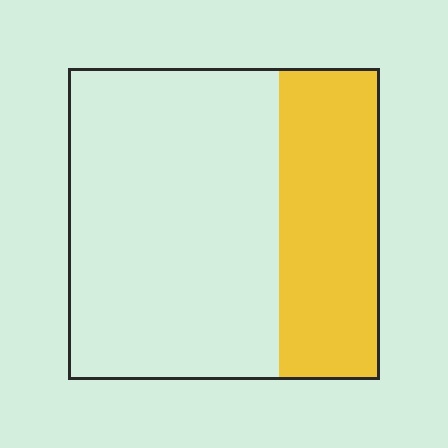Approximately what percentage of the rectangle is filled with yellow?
Approximately 30%.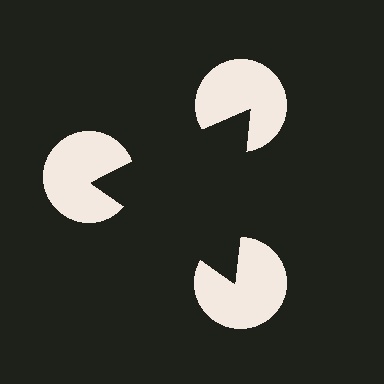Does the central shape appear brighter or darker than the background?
It typically appears slightly darker than the background, even though no actual brightness change is drawn.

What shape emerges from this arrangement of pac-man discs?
An illusory triangle — its edges are inferred from the aligned wedge cuts in the pac-man discs, not physically drawn.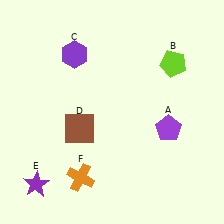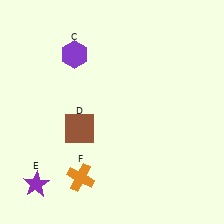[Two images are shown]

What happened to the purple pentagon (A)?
The purple pentagon (A) was removed in Image 2. It was in the bottom-right area of Image 1.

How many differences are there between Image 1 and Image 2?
There are 2 differences between the two images.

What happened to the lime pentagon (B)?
The lime pentagon (B) was removed in Image 2. It was in the top-right area of Image 1.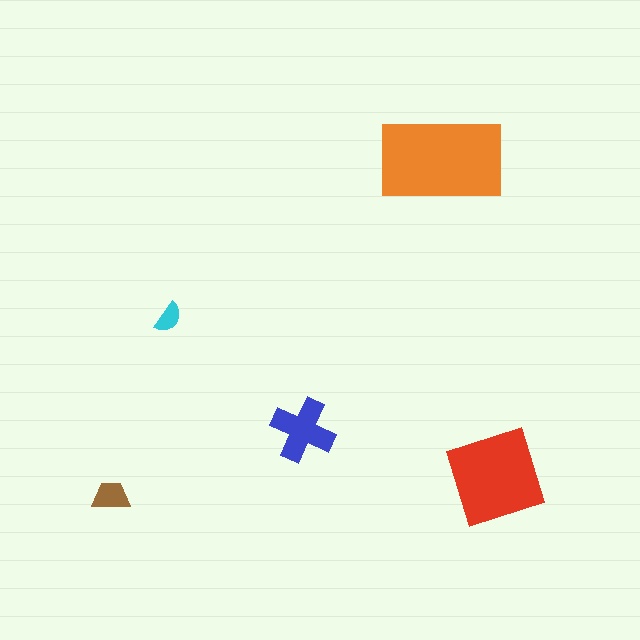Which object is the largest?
The orange rectangle.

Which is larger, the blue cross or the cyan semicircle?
The blue cross.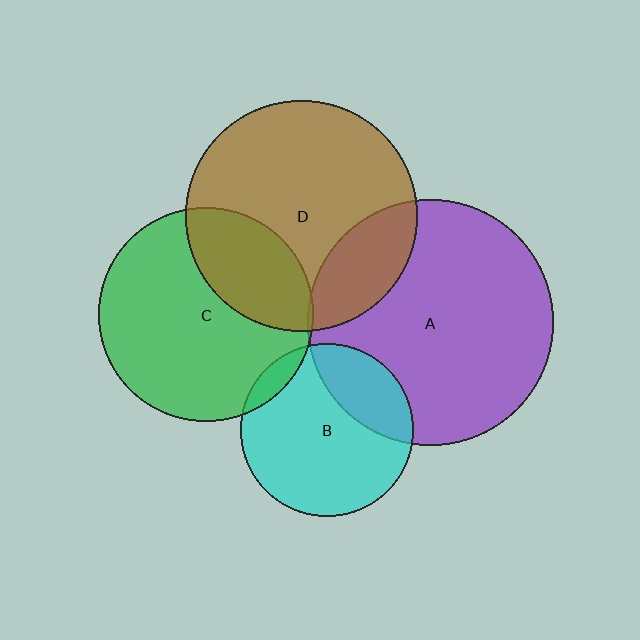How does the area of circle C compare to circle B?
Approximately 1.5 times.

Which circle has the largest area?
Circle A (purple).